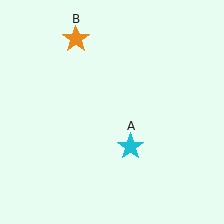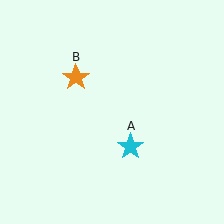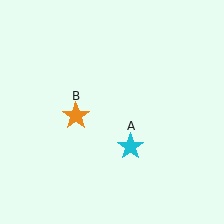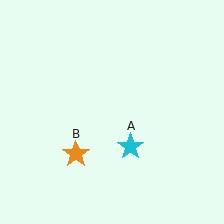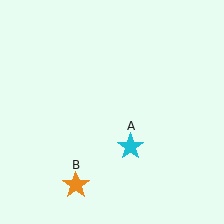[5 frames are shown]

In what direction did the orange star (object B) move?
The orange star (object B) moved down.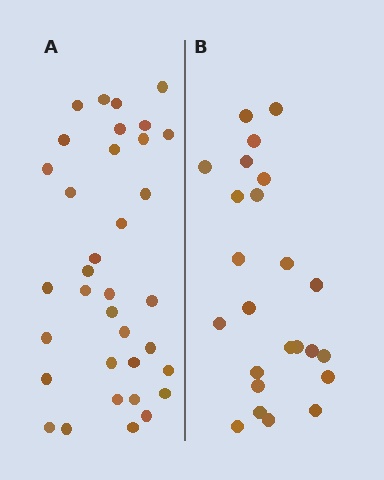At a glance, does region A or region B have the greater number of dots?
Region A (the left region) has more dots.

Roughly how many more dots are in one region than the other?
Region A has roughly 12 or so more dots than region B.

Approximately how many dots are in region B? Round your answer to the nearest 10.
About 20 dots. (The exact count is 24, which rounds to 20.)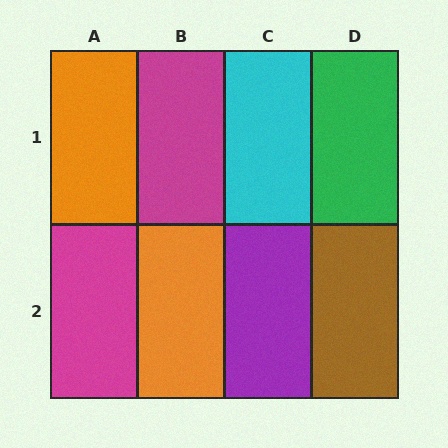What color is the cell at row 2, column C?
Purple.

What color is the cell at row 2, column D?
Brown.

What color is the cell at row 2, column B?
Orange.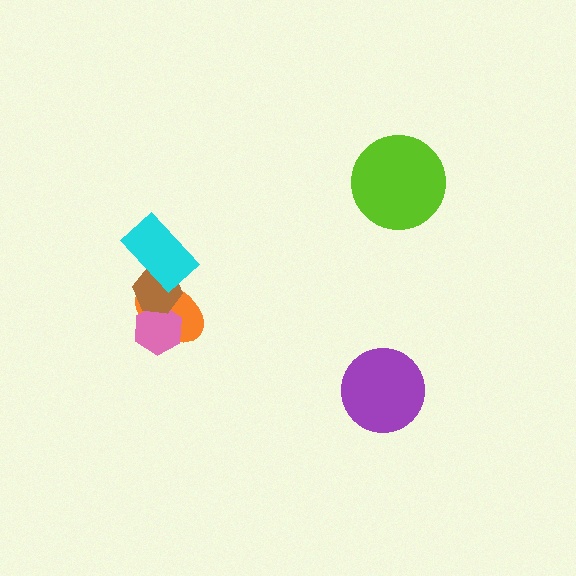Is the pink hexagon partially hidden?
Yes, it is partially covered by another shape.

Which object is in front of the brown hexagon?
The cyan rectangle is in front of the brown hexagon.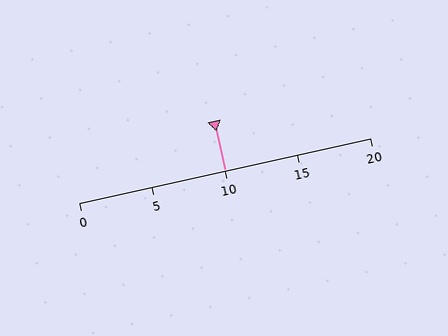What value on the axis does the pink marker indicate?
The marker indicates approximately 10.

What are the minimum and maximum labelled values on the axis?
The axis runs from 0 to 20.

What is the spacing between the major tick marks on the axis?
The major ticks are spaced 5 apart.